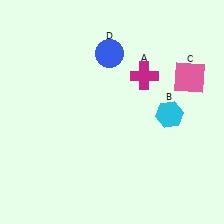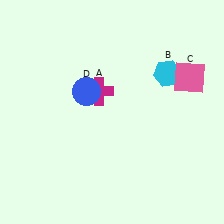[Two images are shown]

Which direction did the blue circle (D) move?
The blue circle (D) moved down.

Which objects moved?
The objects that moved are: the magenta cross (A), the cyan hexagon (B), the blue circle (D).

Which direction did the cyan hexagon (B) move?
The cyan hexagon (B) moved up.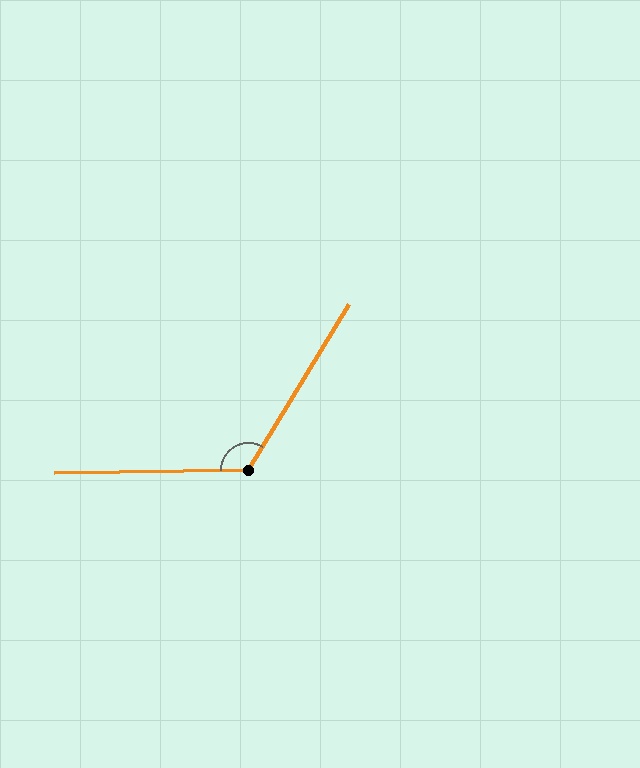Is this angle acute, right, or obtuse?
It is obtuse.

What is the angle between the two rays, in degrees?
Approximately 122 degrees.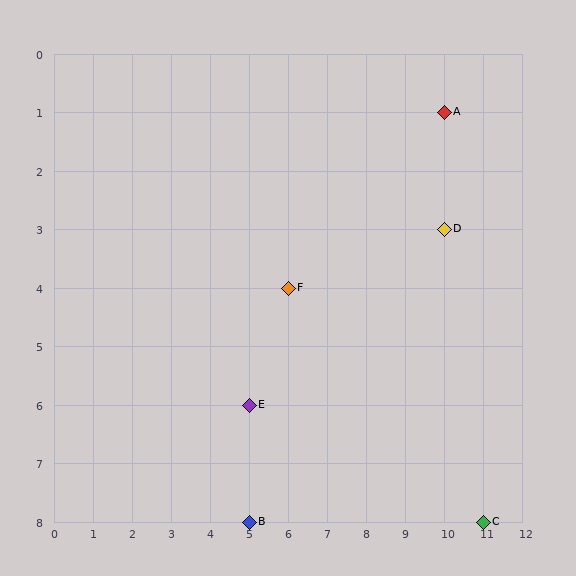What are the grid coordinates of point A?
Point A is at grid coordinates (10, 1).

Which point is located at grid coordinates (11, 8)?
Point C is at (11, 8).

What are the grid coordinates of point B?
Point B is at grid coordinates (5, 8).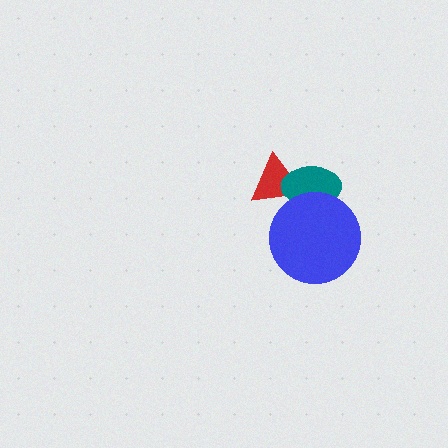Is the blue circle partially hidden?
No, no other shape covers it.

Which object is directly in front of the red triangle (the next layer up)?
The teal ellipse is directly in front of the red triangle.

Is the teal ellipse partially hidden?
Yes, it is partially covered by another shape.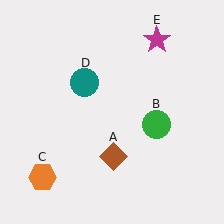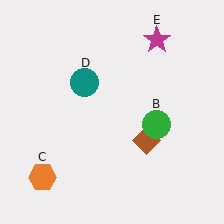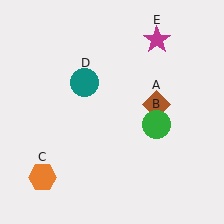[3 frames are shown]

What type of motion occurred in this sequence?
The brown diamond (object A) rotated counterclockwise around the center of the scene.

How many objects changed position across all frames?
1 object changed position: brown diamond (object A).